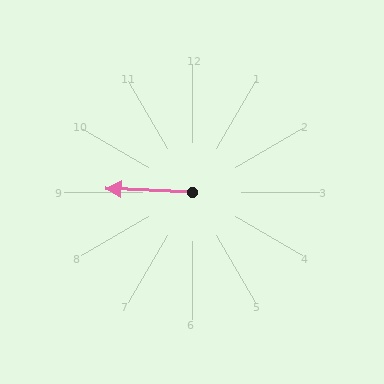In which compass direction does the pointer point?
West.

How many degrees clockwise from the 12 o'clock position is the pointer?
Approximately 272 degrees.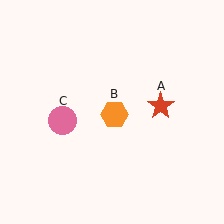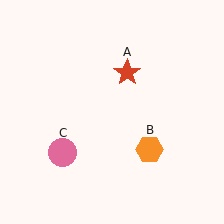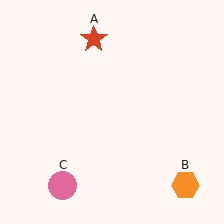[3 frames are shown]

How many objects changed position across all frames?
3 objects changed position: red star (object A), orange hexagon (object B), pink circle (object C).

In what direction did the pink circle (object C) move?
The pink circle (object C) moved down.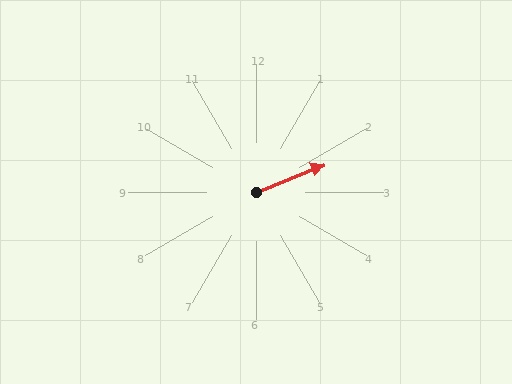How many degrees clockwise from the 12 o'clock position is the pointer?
Approximately 68 degrees.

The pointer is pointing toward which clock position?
Roughly 2 o'clock.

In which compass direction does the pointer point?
East.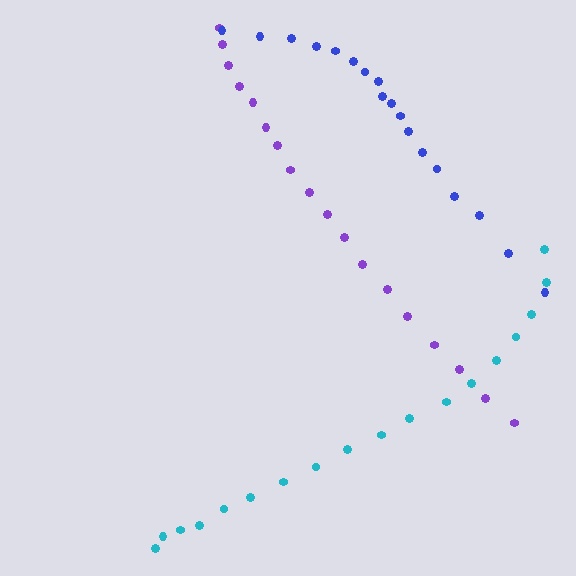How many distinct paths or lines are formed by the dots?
There are 3 distinct paths.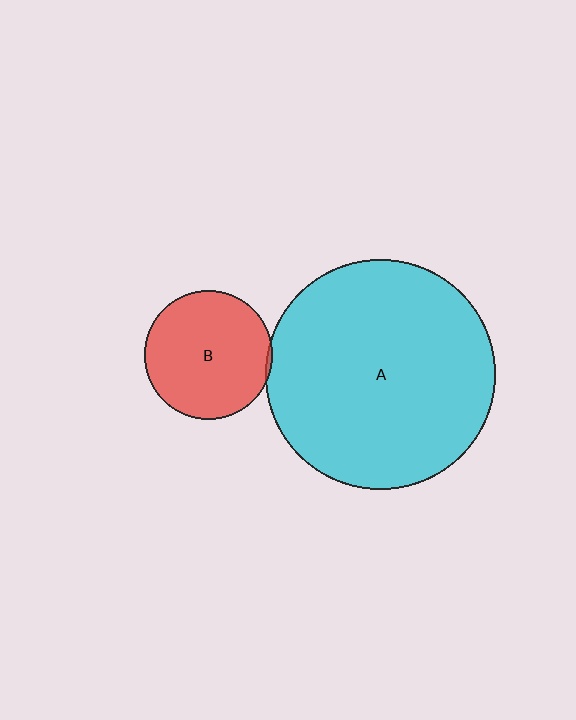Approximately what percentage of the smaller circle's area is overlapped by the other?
Approximately 5%.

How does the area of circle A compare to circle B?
Approximately 3.2 times.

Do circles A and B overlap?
Yes.